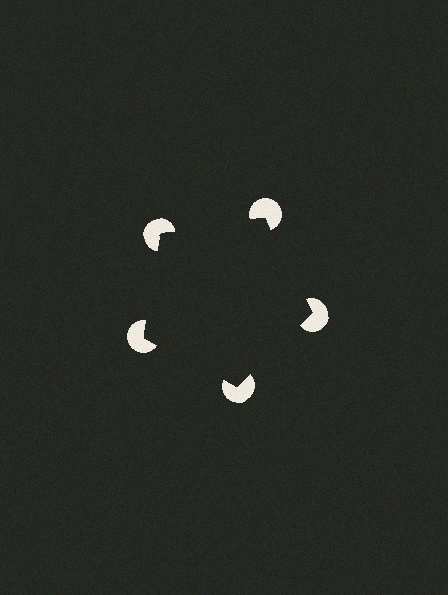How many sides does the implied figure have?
5 sides.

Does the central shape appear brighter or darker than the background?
It typically appears slightly darker than the background, even though no actual brightness change is drawn.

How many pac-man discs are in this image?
There are 5 — one at each vertex of the illusory pentagon.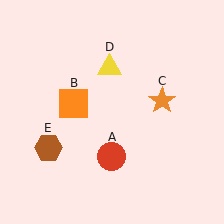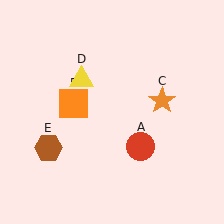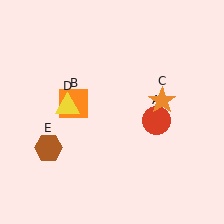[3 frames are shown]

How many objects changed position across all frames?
2 objects changed position: red circle (object A), yellow triangle (object D).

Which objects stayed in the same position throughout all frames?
Orange square (object B) and orange star (object C) and brown hexagon (object E) remained stationary.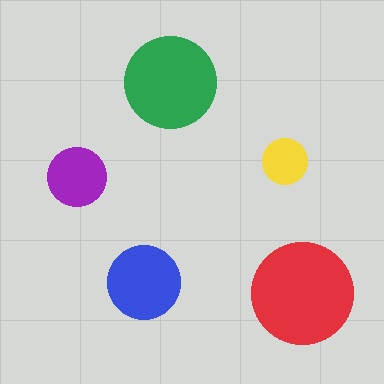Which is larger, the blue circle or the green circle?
The green one.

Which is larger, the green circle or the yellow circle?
The green one.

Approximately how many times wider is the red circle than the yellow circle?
About 2 times wider.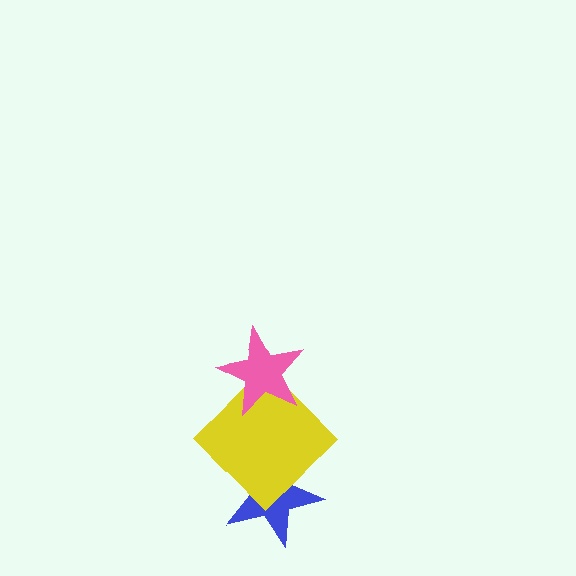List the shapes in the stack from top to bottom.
From top to bottom: the pink star, the yellow diamond, the blue star.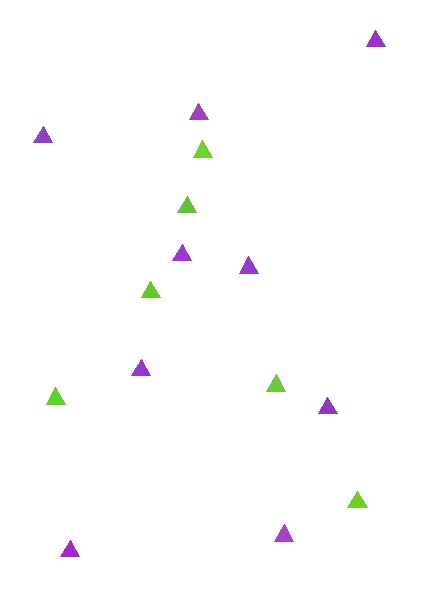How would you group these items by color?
There are 2 groups: one group of purple triangles (9) and one group of lime triangles (6).